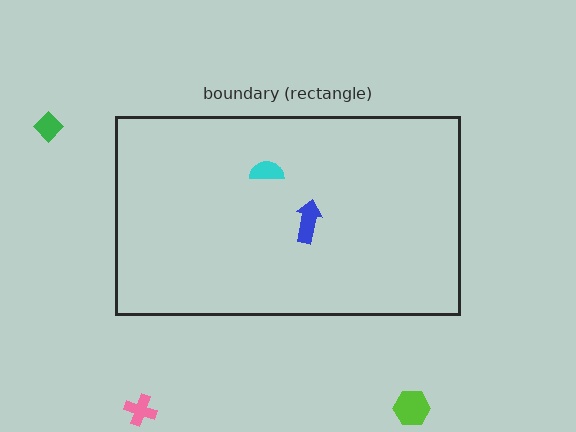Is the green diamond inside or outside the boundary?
Outside.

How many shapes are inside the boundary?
2 inside, 3 outside.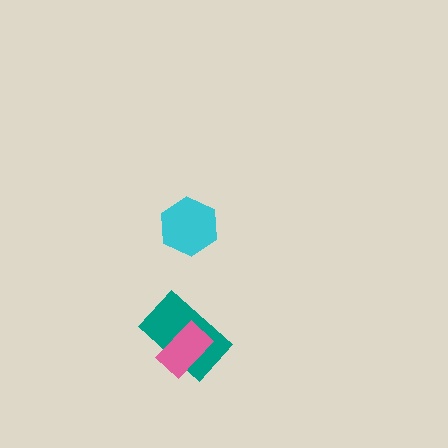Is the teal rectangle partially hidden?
Yes, it is partially covered by another shape.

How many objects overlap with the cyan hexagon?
0 objects overlap with the cyan hexagon.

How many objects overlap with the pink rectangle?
1 object overlaps with the pink rectangle.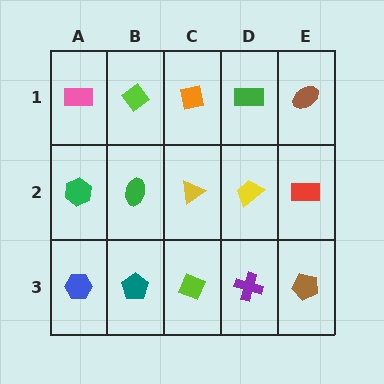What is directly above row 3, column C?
A yellow triangle.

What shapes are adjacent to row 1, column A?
A green hexagon (row 2, column A), a lime diamond (row 1, column B).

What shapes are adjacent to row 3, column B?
A green ellipse (row 2, column B), a blue hexagon (row 3, column A), a lime diamond (row 3, column C).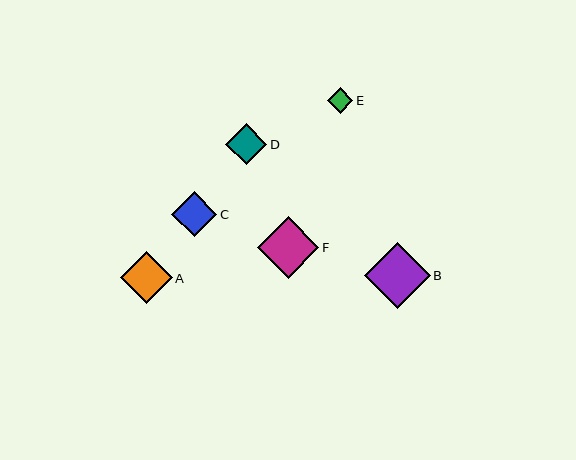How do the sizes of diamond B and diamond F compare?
Diamond B and diamond F are approximately the same size.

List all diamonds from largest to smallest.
From largest to smallest: B, F, A, C, D, E.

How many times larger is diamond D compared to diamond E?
Diamond D is approximately 1.6 times the size of diamond E.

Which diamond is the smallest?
Diamond E is the smallest with a size of approximately 25 pixels.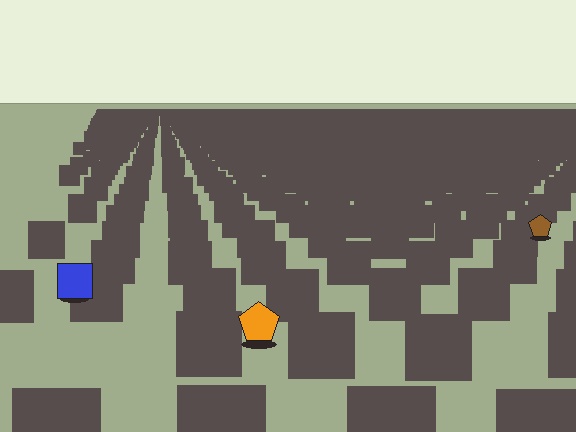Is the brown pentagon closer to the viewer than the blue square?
No. The blue square is closer — you can tell from the texture gradient: the ground texture is coarser near it.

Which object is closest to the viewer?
The orange pentagon is closest. The texture marks near it are larger and more spread out.